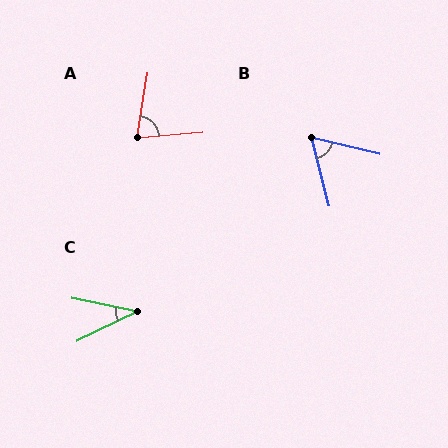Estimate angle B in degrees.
Approximately 61 degrees.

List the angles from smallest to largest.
C (38°), B (61°), A (75°).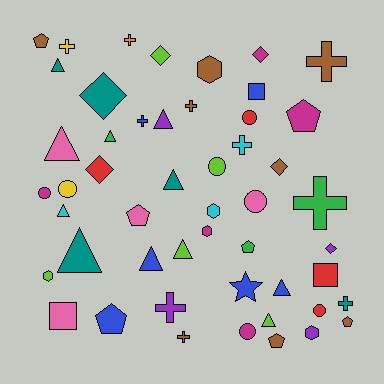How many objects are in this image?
There are 50 objects.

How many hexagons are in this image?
There are 5 hexagons.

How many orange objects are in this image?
There is 1 orange object.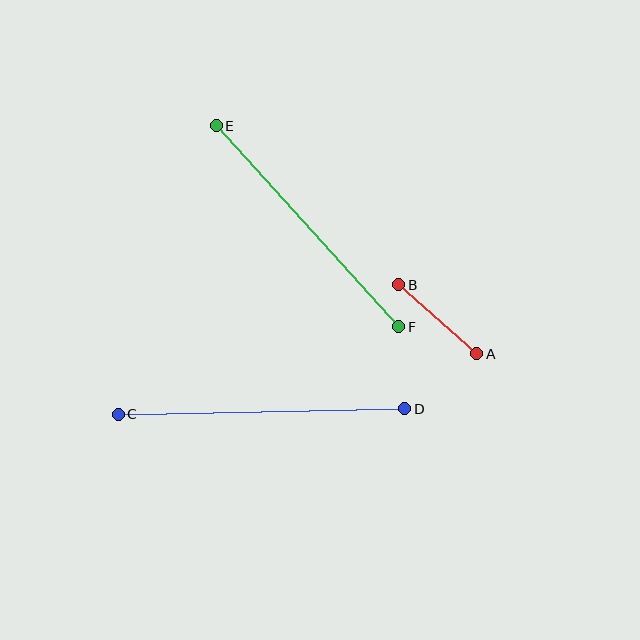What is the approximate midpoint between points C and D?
The midpoint is at approximately (262, 411) pixels.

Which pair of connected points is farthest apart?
Points C and D are farthest apart.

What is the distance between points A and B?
The distance is approximately 104 pixels.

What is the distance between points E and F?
The distance is approximately 271 pixels.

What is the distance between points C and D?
The distance is approximately 286 pixels.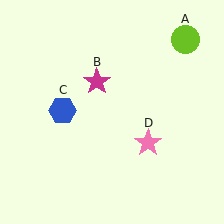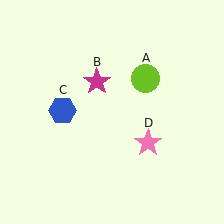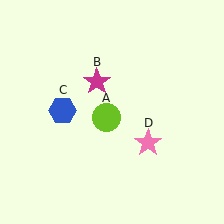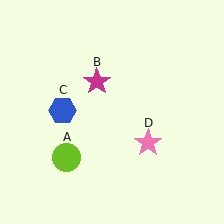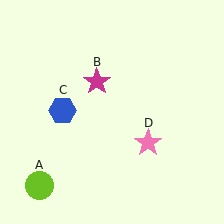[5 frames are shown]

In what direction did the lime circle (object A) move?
The lime circle (object A) moved down and to the left.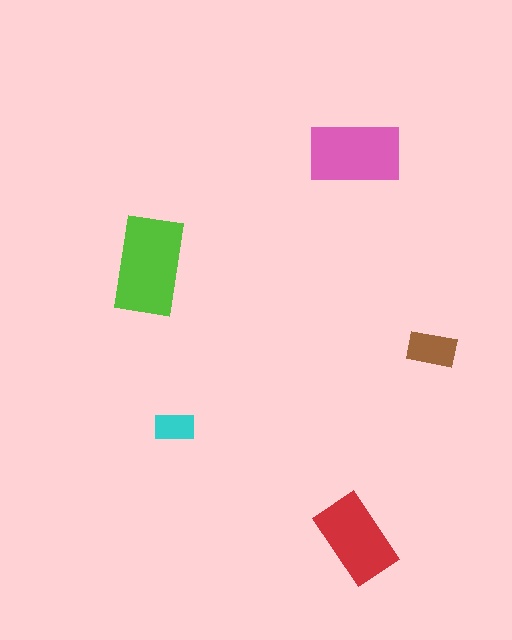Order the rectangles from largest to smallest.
the lime one, the pink one, the red one, the brown one, the cyan one.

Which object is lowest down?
The red rectangle is bottommost.